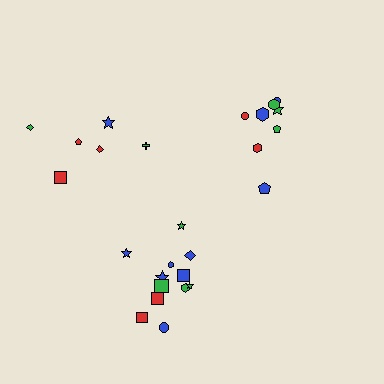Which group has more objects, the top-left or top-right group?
The top-right group.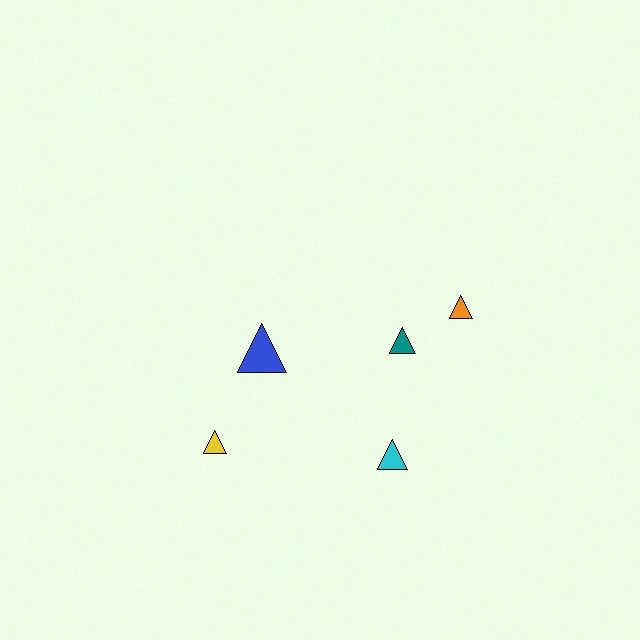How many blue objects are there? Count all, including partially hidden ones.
There is 1 blue object.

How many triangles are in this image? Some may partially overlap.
There are 5 triangles.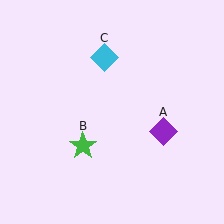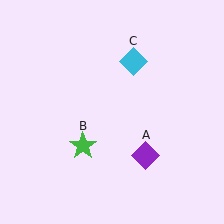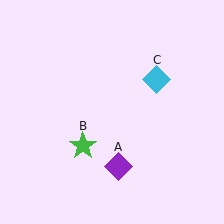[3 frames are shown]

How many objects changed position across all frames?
2 objects changed position: purple diamond (object A), cyan diamond (object C).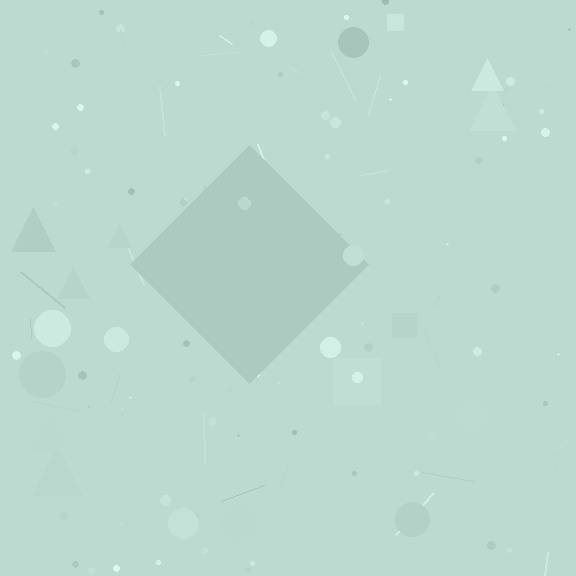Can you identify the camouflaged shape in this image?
The camouflaged shape is a diamond.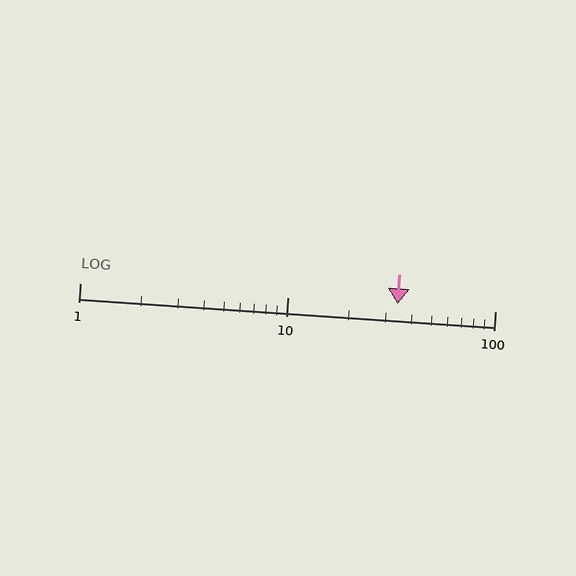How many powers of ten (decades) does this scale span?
The scale spans 2 decades, from 1 to 100.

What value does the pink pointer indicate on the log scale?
The pointer indicates approximately 34.